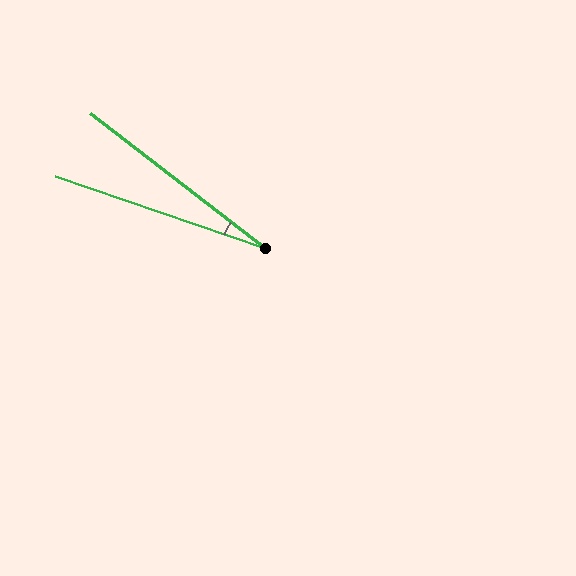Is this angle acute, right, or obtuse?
It is acute.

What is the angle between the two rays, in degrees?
Approximately 19 degrees.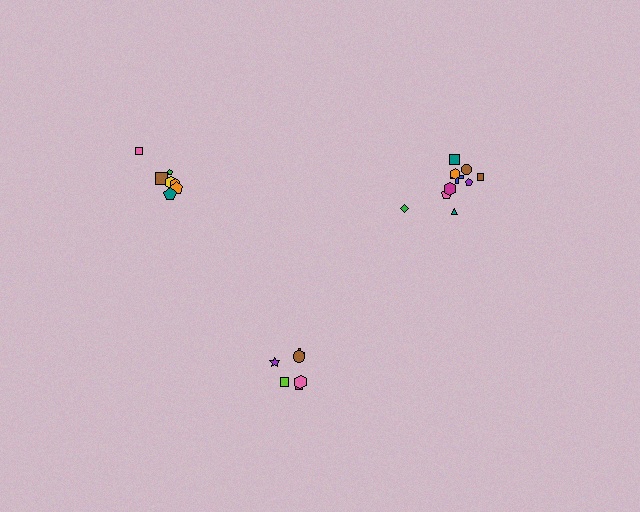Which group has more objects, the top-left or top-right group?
The top-right group.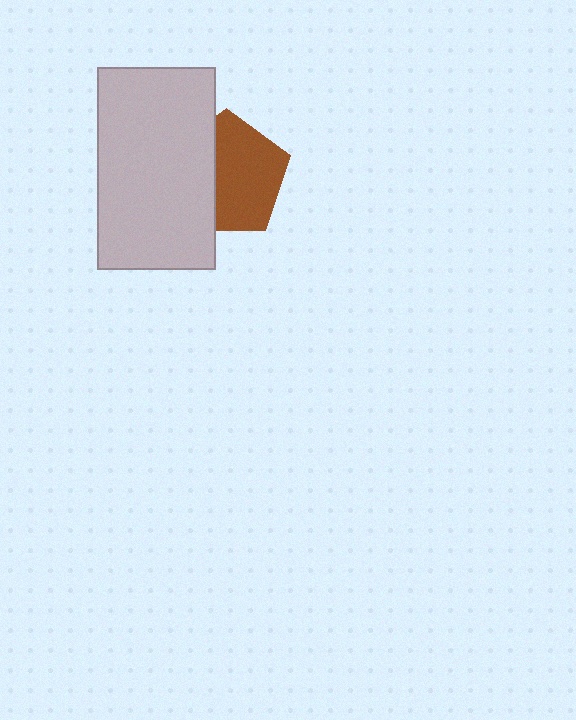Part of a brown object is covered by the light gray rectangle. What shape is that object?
It is a pentagon.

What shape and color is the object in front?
The object in front is a light gray rectangle.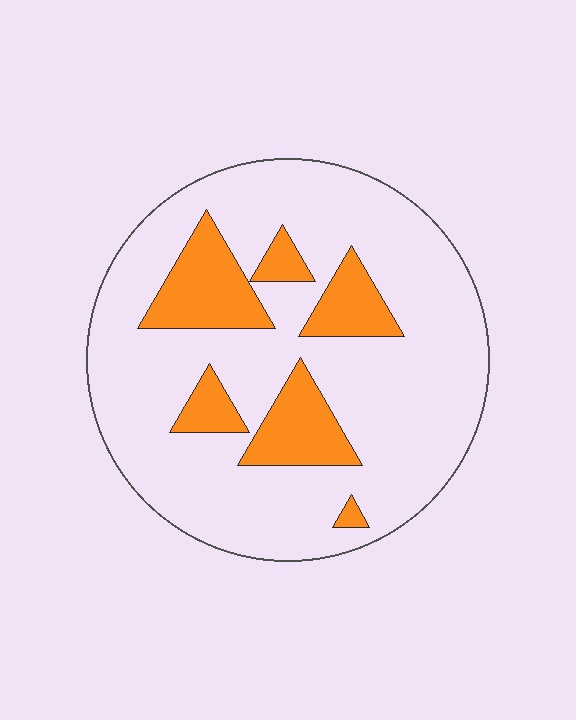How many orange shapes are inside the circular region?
6.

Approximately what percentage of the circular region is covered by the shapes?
Approximately 20%.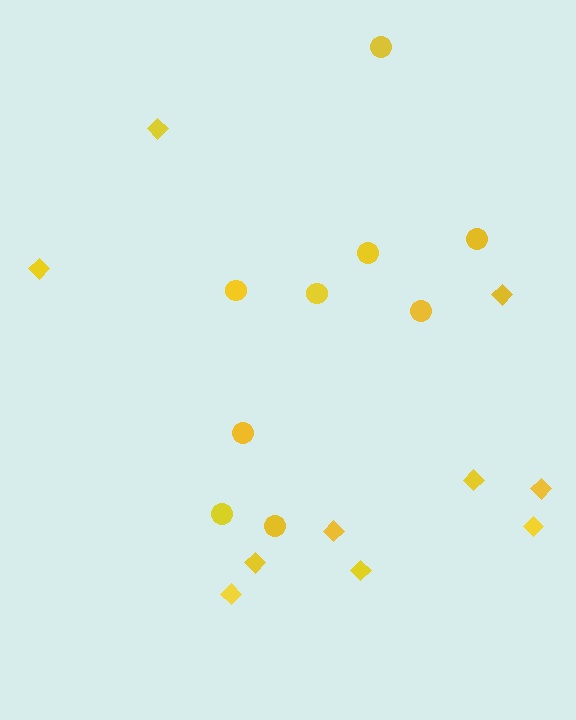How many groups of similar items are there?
There are 2 groups: one group of diamonds (10) and one group of circles (9).